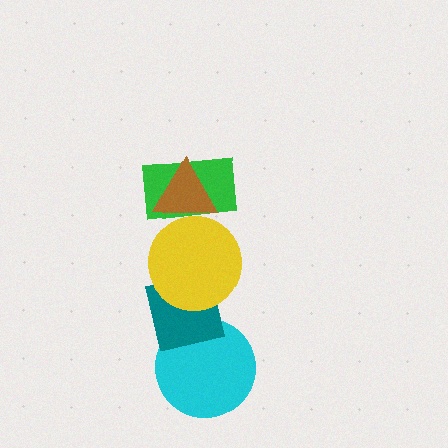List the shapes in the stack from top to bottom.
From top to bottom: the brown triangle, the green rectangle, the yellow circle, the teal square, the cyan circle.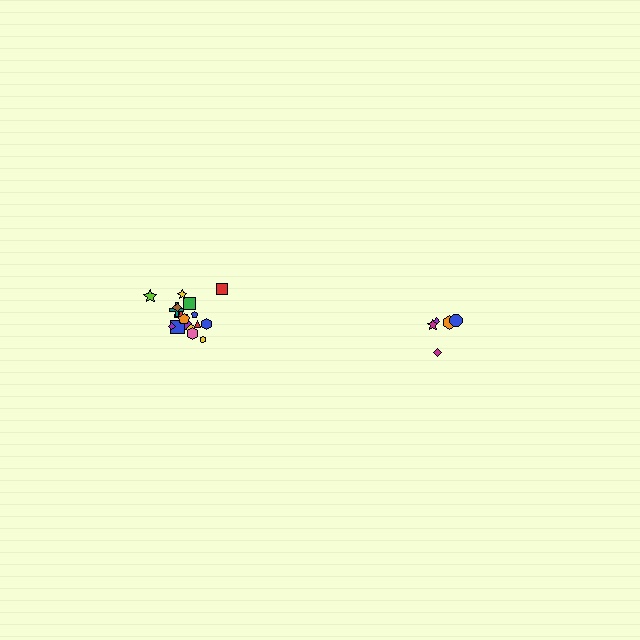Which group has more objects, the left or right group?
The left group.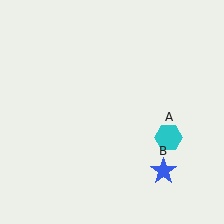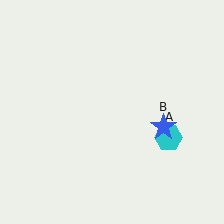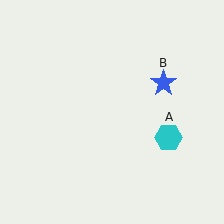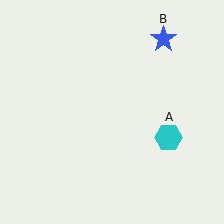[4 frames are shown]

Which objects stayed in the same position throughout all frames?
Cyan hexagon (object A) remained stationary.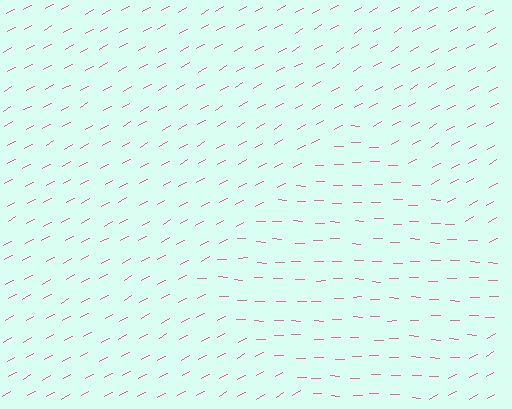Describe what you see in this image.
The image is filled with small pink line segments. A diamond region in the image has lines oriented differently from the surrounding lines, creating a visible texture boundary.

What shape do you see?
I see a diamond.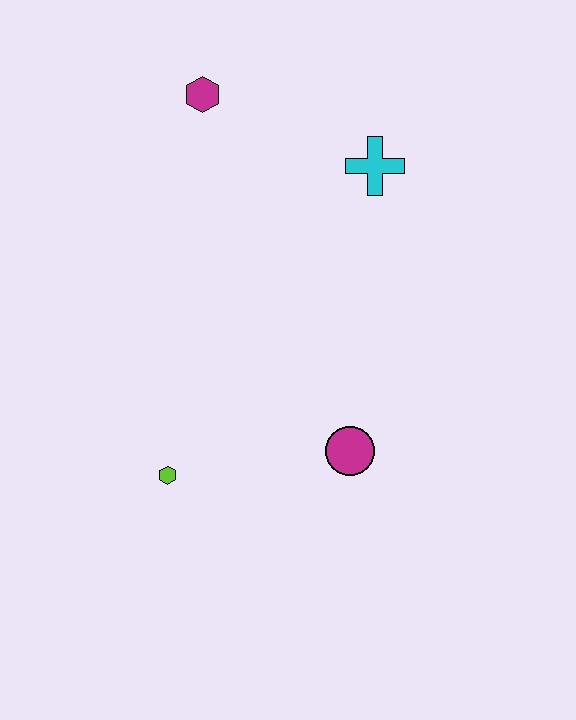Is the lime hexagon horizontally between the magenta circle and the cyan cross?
No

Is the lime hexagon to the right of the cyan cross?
No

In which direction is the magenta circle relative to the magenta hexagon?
The magenta circle is below the magenta hexagon.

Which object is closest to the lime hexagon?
The magenta circle is closest to the lime hexagon.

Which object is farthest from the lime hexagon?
The magenta hexagon is farthest from the lime hexagon.